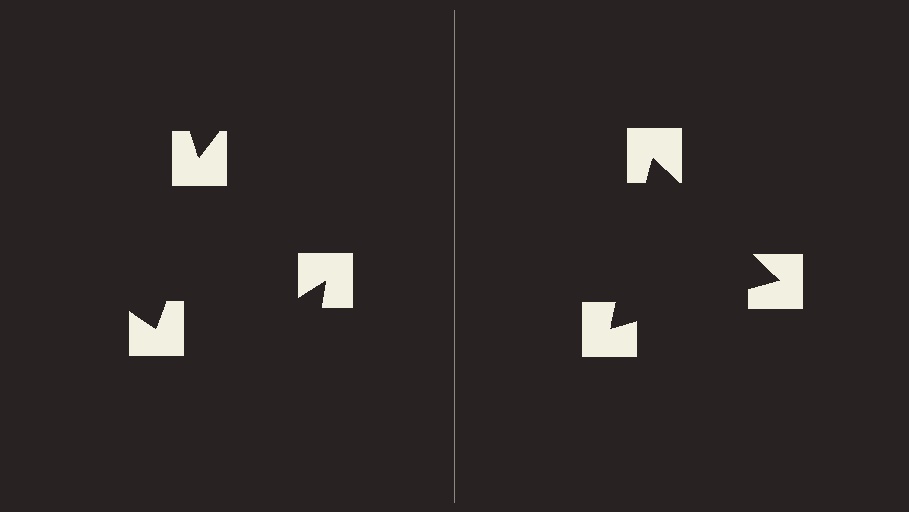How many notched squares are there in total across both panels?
6 — 3 on each side.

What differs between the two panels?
The notched squares are positioned identically on both sides; only the wedge orientations differ. On the right they align to a triangle; on the left they are misaligned.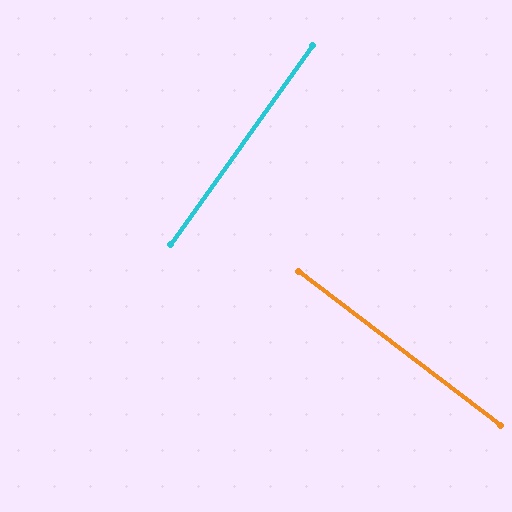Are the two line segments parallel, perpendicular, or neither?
Perpendicular — they meet at approximately 88°.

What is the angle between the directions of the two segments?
Approximately 88 degrees.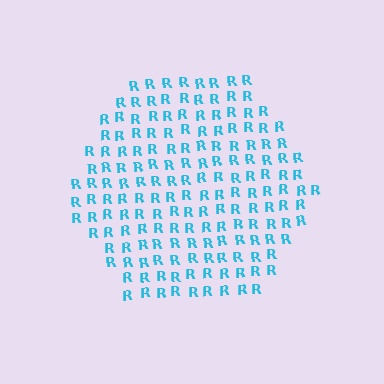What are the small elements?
The small elements are letter R's.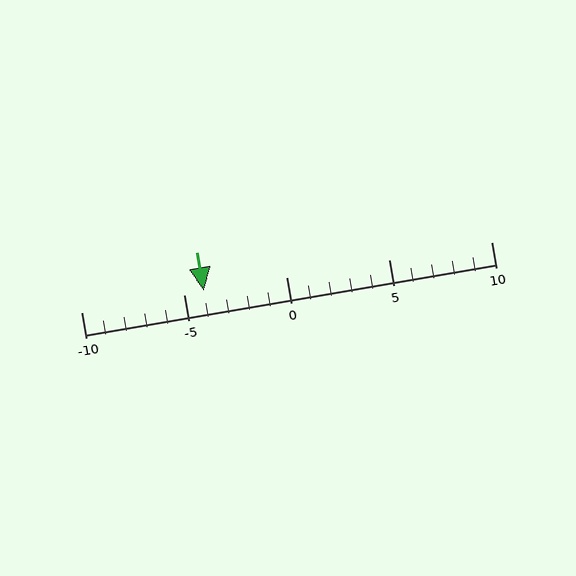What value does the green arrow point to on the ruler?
The green arrow points to approximately -4.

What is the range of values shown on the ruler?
The ruler shows values from -10 to 10.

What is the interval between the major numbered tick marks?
The major tick marks are spaced 5 units apart.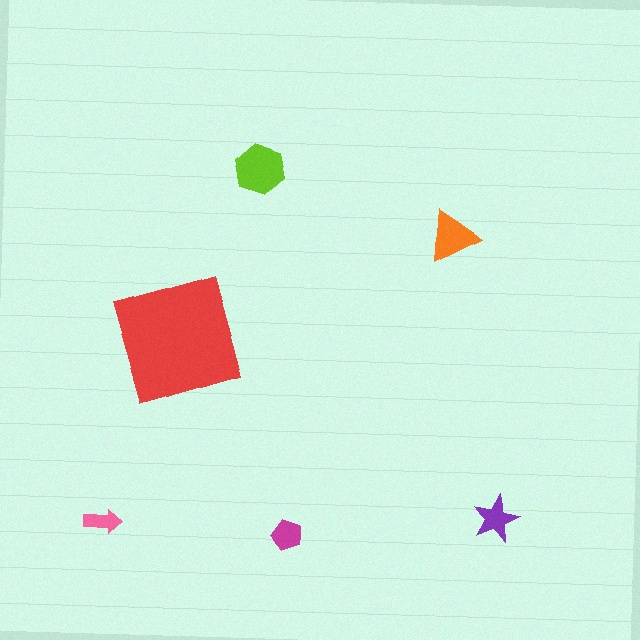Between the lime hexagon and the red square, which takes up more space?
The red square.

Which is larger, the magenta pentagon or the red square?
The red square.